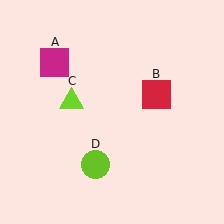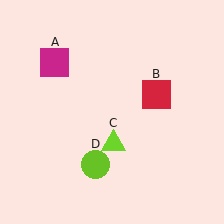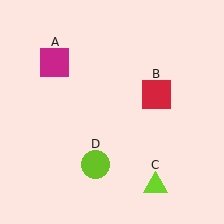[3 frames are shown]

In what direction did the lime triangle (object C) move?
The lime triangle (object C) moved down and to the right.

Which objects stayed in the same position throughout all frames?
Magenta square (object A) and red square (object B) and lime circle (object D) remained stationary.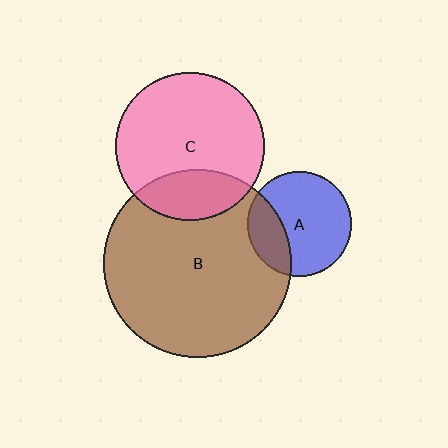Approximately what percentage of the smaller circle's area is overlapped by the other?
Approximately 25%.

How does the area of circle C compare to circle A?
Approximately 2.0 times.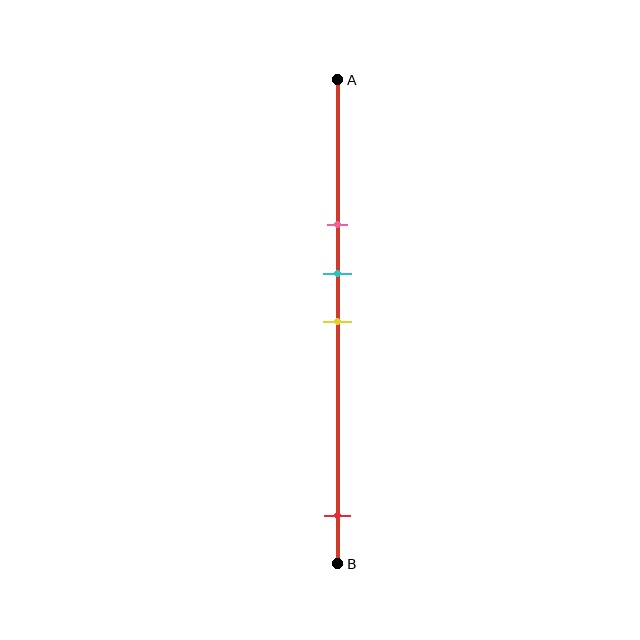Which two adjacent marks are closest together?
The cyan and yellow marks are the closest adjacent pair.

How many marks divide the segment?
There are 4 marks dividing the segment.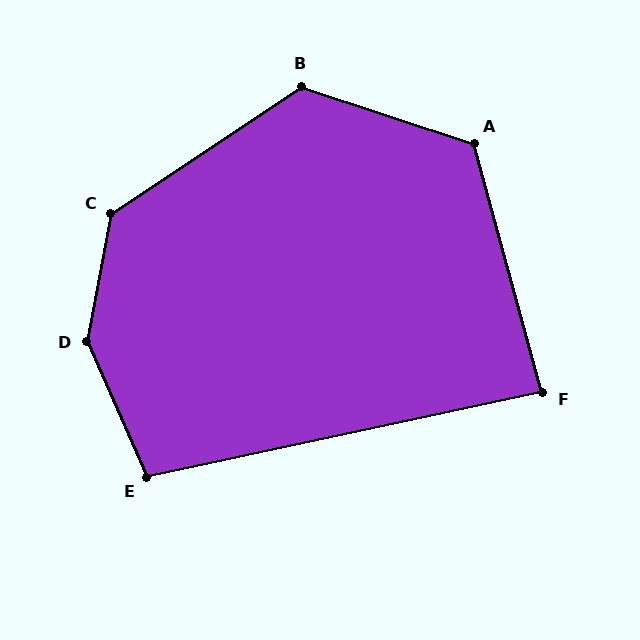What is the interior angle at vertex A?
Approximately 124 degrees (obtuse).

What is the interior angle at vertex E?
Approximately 102 degrees (obtuse).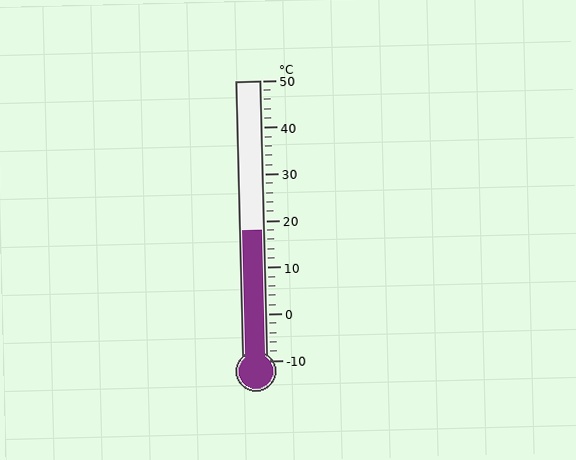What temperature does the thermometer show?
The thermometer shows approximately 18°C.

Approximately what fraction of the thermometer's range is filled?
The thermometer is filled to approximately 45% of its range.